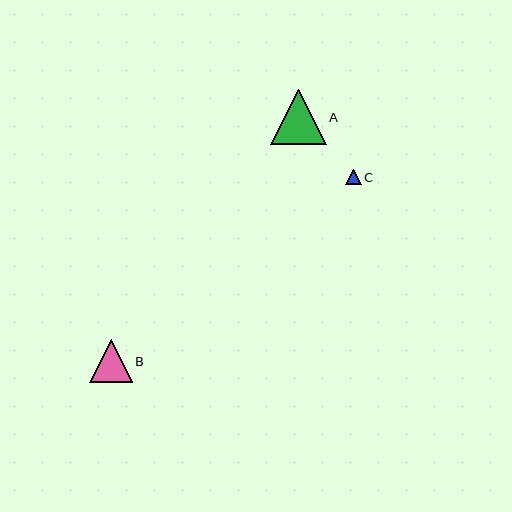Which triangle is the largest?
Triangle A is the largest with a size of approximately 56 pixels.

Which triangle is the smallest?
Triangle C is the smallest with a size of approximately 15 pixels.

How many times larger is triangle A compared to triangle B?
Triangle A is approximately 1.3 times the size of triangle B.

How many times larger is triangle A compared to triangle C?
Triangle A is approximately 3.6 times the size of triangle C.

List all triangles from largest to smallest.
From largest to smallest: A, B, C.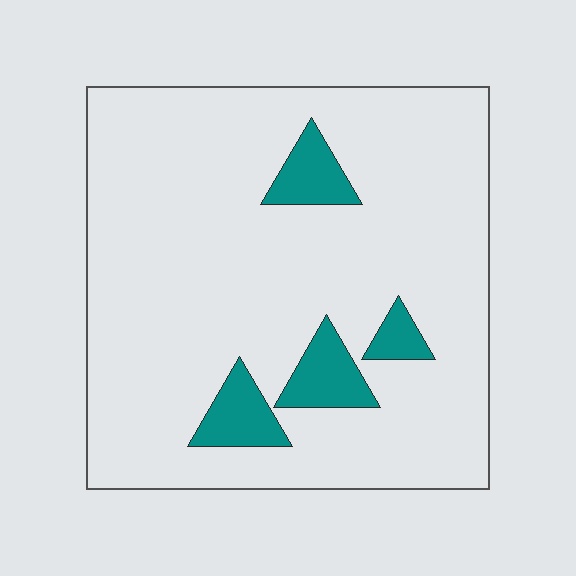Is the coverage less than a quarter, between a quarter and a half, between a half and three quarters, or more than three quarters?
Less than a quarter.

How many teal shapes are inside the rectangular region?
4.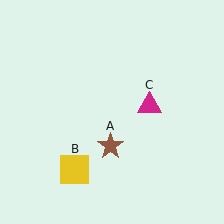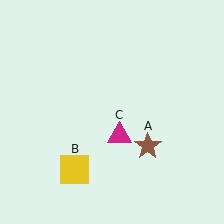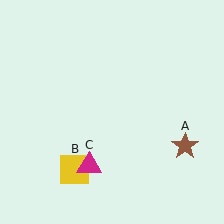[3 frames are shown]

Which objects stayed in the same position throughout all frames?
Yellow square (object B) remained stationary.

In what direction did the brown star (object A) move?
The brown star (object A) moved right.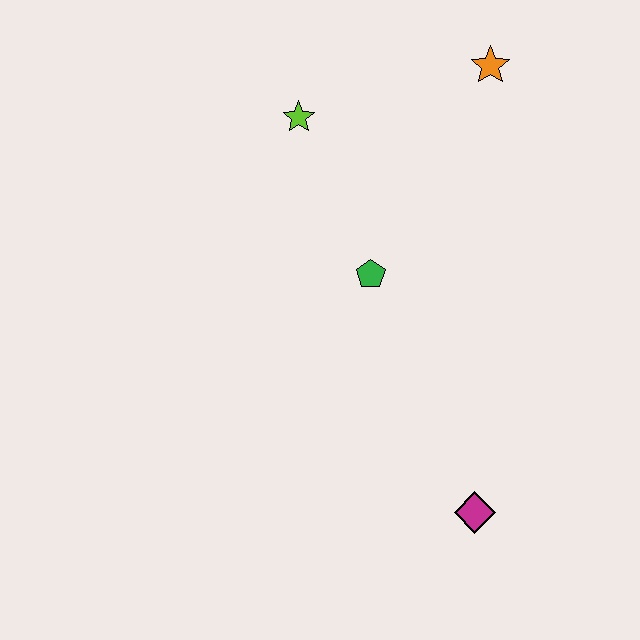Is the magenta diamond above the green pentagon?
No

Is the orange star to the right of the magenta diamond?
Yes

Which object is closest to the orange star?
The lime star is closest to the orange star.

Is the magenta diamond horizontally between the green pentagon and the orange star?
Yes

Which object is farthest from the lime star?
The magenta diamond is farthest from the lime star.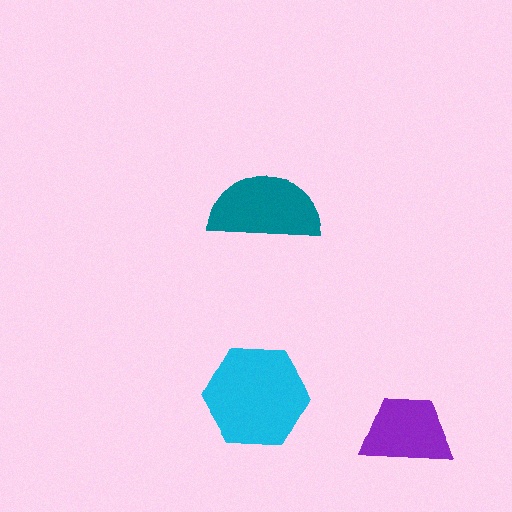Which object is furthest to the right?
The purple trapezoid is rightmost.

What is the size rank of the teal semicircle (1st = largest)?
2nd.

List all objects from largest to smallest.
The cyan hexagon, the teal semicircle, the purple trapezoid.